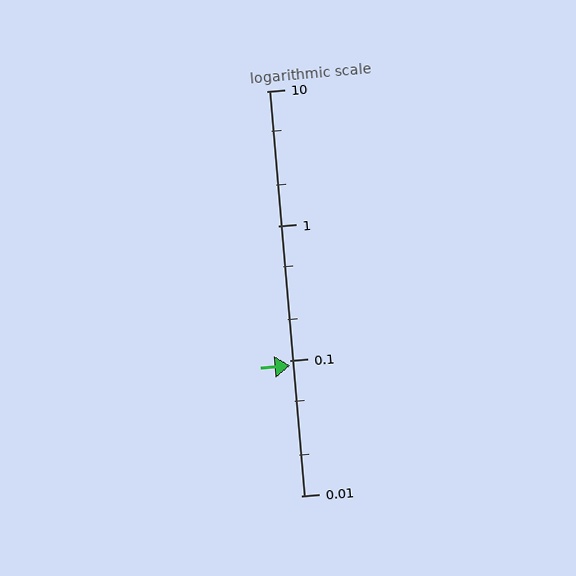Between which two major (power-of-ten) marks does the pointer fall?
The pointer is between 0.01 and 0.1.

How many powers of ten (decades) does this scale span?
The scale spans 3 decades, from 0.01 to 10.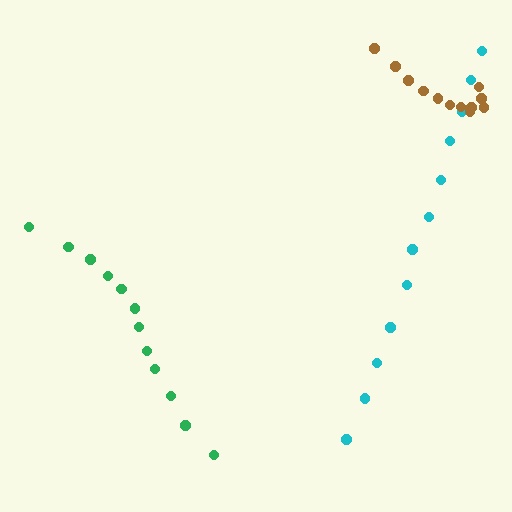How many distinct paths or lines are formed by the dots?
There are 3 distinct paths.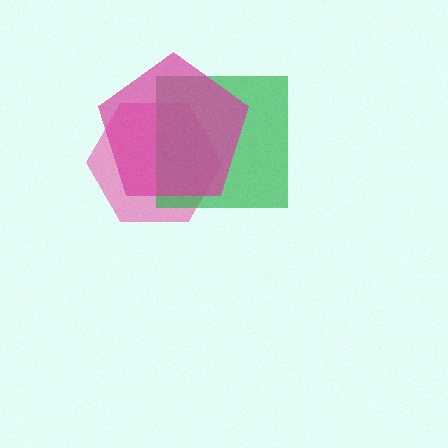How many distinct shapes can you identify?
There are 3 distinct shapes: a pink hexagon, a green square, a magenta pentagon.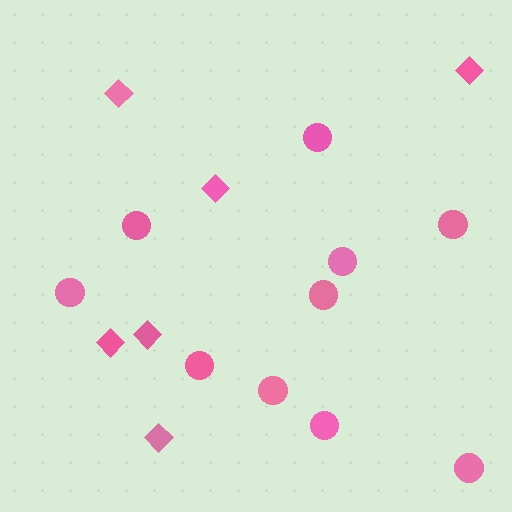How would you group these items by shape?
There are 2 groups: one group of circles (10) and one group of diamonds (6).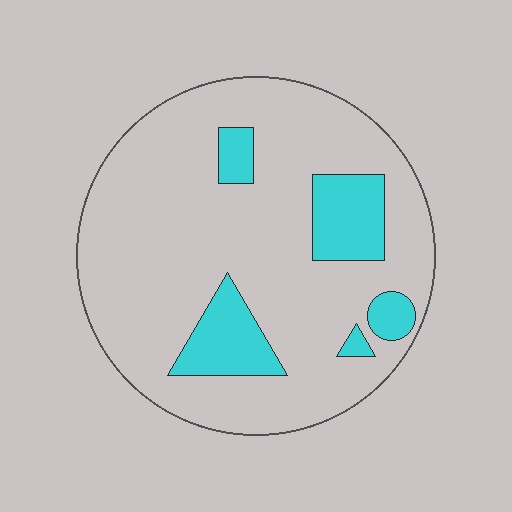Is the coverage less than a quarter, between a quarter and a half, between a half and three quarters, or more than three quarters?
Less than a quarter.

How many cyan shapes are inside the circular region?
5.